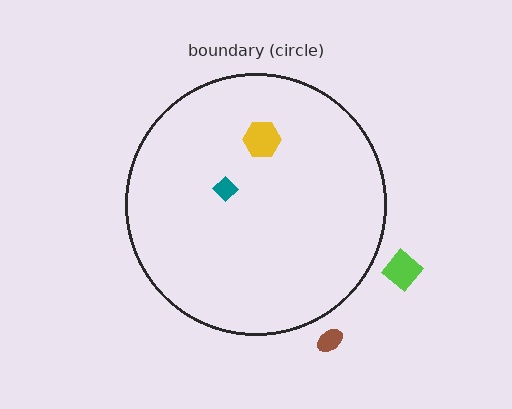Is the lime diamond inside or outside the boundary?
Outside.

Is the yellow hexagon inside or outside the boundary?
Inside.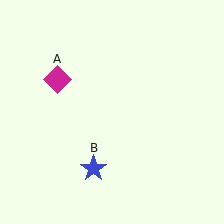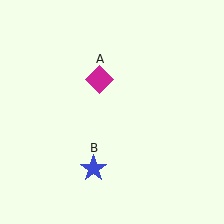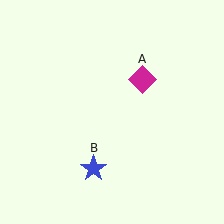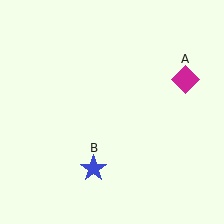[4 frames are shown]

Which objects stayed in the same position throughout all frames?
Blue star (object B) remained stationary.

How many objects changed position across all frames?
1 object changed position: magenta diamond (object A).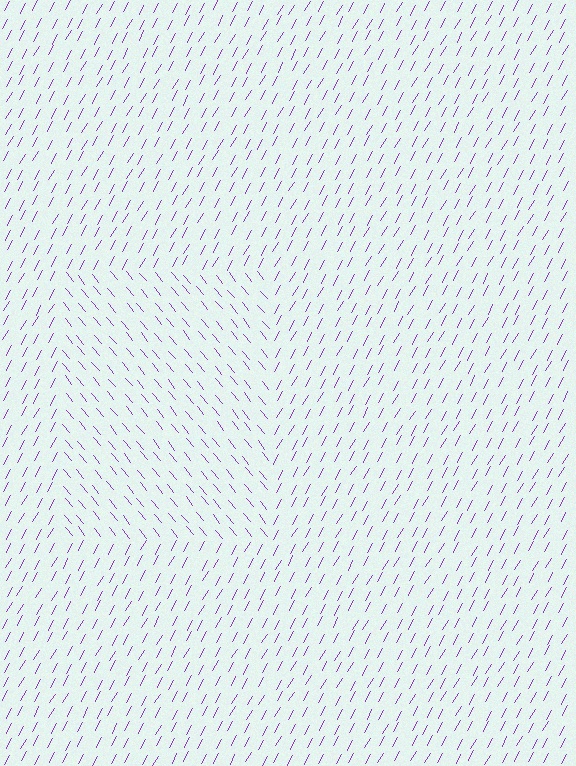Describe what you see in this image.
The image is filled with small purple line segments. A rectangle region in the image has lines oriented differently from the surrounding lines, creating a visible texture boundary.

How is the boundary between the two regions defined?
The boundary is defined purely by a change in line orientation (approximately 69 degrees difference). All lines are the same color and thickness.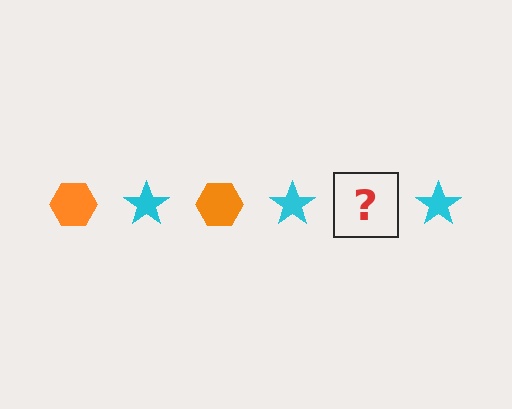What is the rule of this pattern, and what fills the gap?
The rule is that the pattern alternates between orange hexagon and cyan star. The gap should be filled with an orange hexagon.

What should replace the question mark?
The question mark should be replaced with an orange hexagon.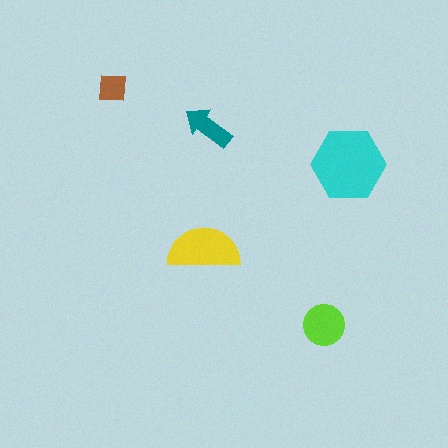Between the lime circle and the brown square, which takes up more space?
The lime circle.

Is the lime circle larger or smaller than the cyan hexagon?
Smaller.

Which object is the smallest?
The brown square.